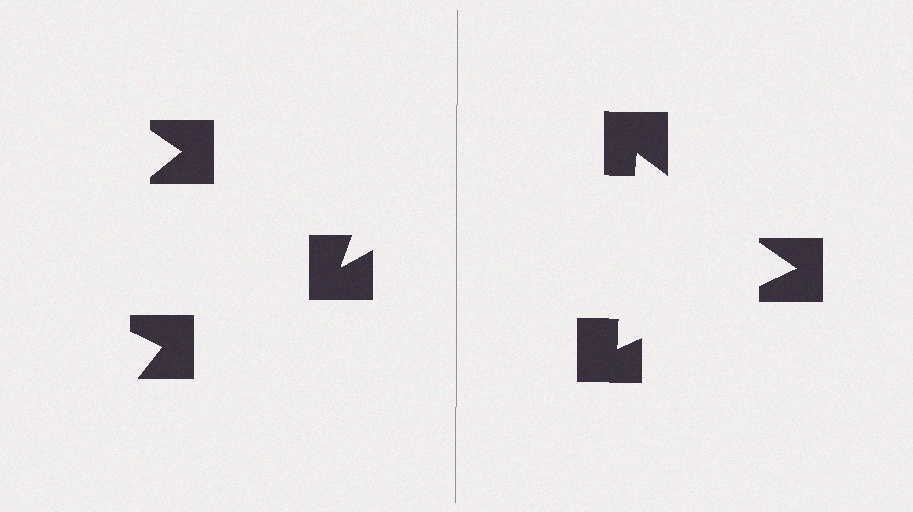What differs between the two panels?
The notched squares are positioned identically on both sides; only the wedge orientations differ. On the right they align to a triangle; on the left they are misaligned.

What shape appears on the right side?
An illusory triangle.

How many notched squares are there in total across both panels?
6 — 3 on each side.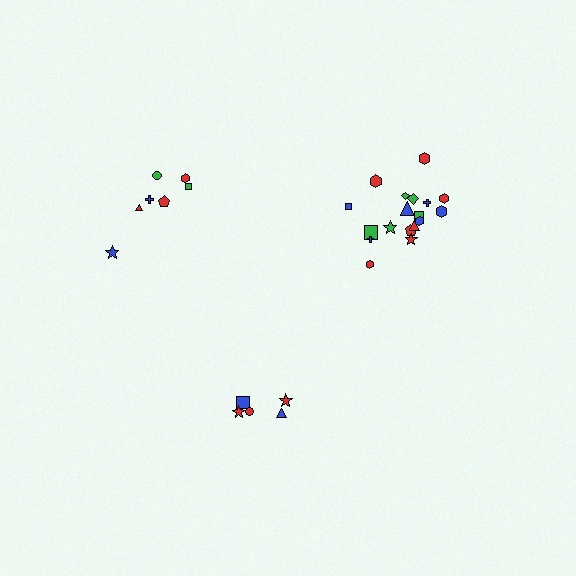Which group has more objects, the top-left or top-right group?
The top-right group.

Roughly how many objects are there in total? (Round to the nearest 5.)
Roughly 30 objects in total.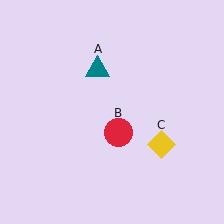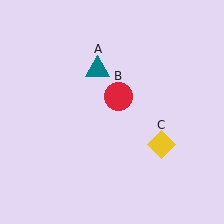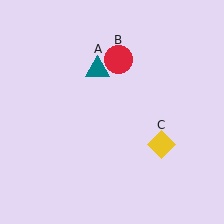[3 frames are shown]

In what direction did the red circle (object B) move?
The red circle (object B) moved up.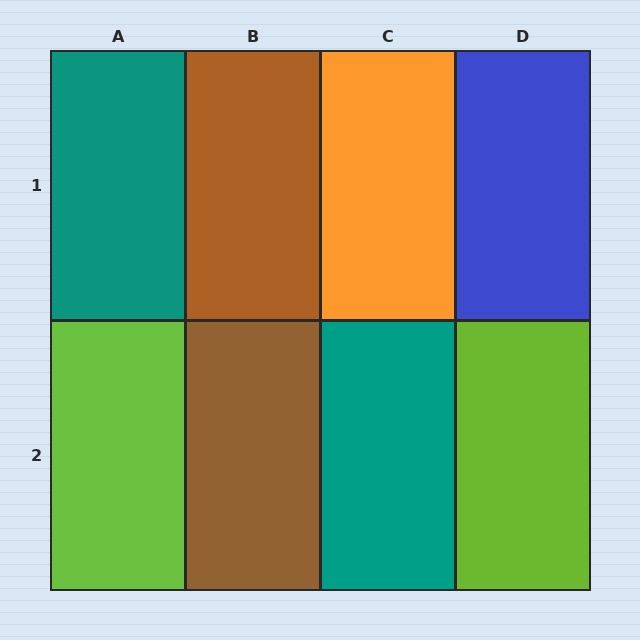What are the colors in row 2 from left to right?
Lime, brown, teal, lime.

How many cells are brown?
2 cells are brown.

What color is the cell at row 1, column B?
Brown.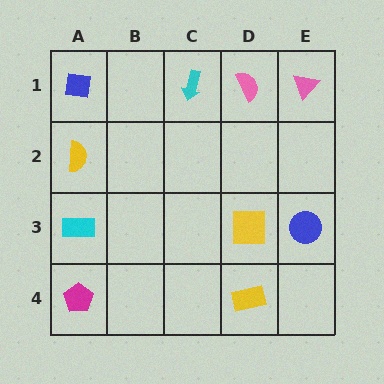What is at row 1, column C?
A cyan arrow.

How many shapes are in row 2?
1 shape.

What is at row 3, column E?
A blue circle.